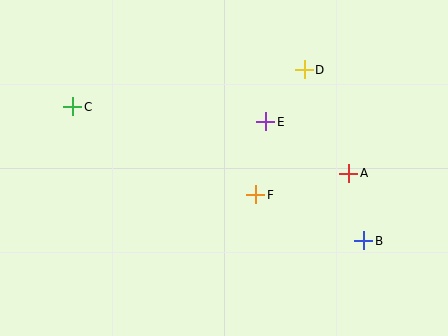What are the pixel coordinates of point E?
Point E is at (266, 122).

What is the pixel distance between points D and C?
The distance between D and C is 234 pixels.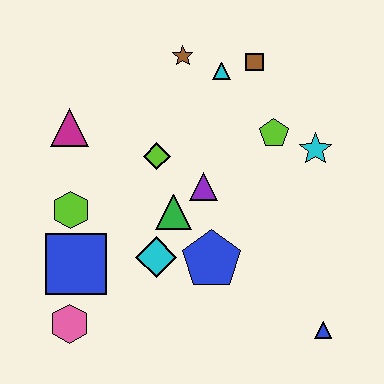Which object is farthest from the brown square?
The pink hexagon is farthest from the brown square.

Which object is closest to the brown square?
The cyan triangle is closest to the brown square.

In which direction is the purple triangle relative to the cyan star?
The purple triangle is to the left of the cyan star.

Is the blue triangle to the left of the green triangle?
No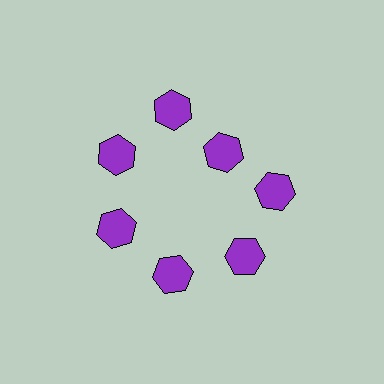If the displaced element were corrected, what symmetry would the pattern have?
It would have 7-fold rotational symmetry — the pattern would map onto itself every 51 degrees.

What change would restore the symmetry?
The symmetry would be restored by moving it outward, back onto the ring so that all 7 hexagons sit at equal angles and equal distance from the center.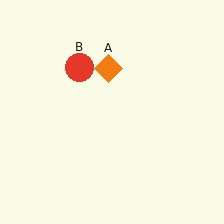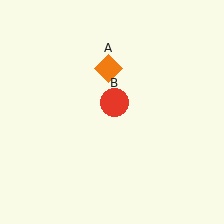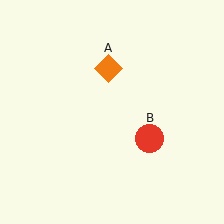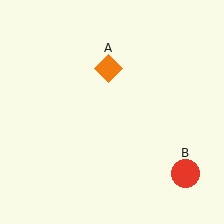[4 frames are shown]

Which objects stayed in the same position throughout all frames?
Orange diamond (object A) remained stationary.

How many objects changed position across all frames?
1 object changed position: red circle (object B).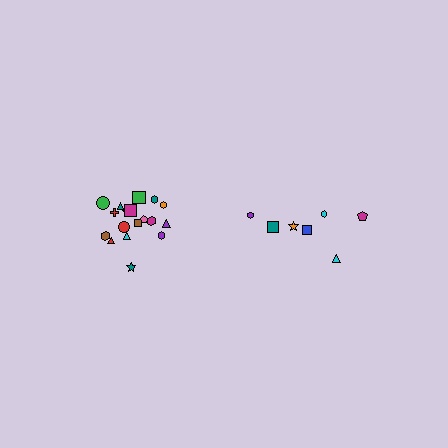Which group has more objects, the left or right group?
The left group.